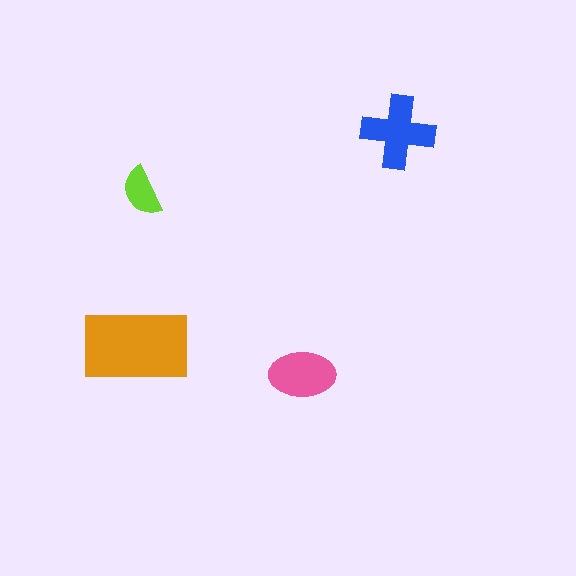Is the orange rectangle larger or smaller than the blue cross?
Larger.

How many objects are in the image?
There are 4 objects in the image.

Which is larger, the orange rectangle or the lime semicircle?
The orange rectangle.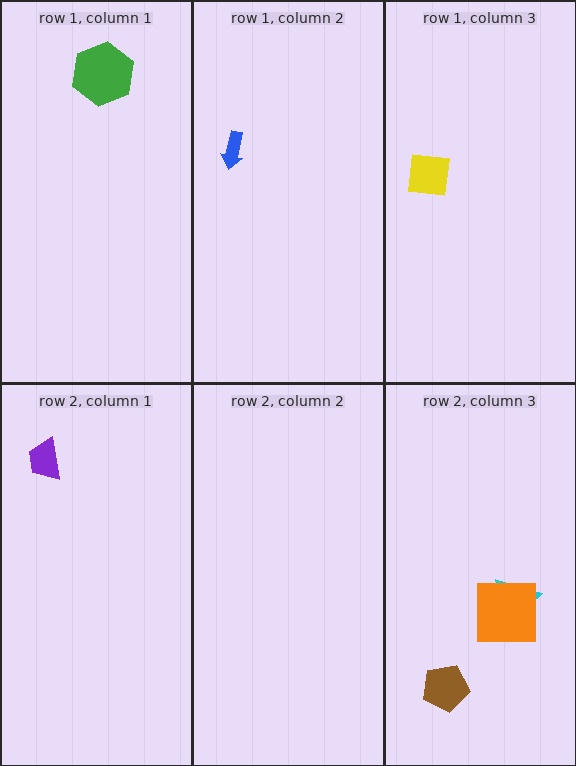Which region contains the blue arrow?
The row 1, column 2 region.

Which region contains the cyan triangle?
The row 2, column 3 region.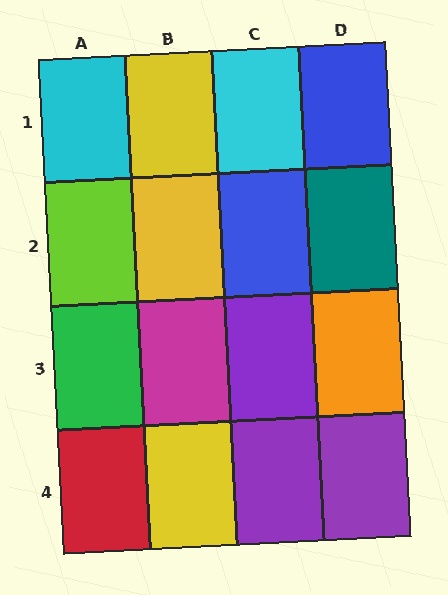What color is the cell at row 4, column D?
Purple.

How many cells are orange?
1 cell is orange.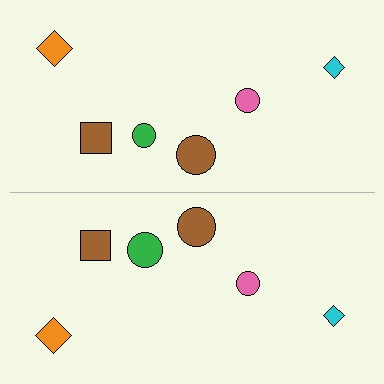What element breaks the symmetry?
The green circle on the bottom side has a different size than its mirror counterpart.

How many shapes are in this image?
There are 12 shapes in this image.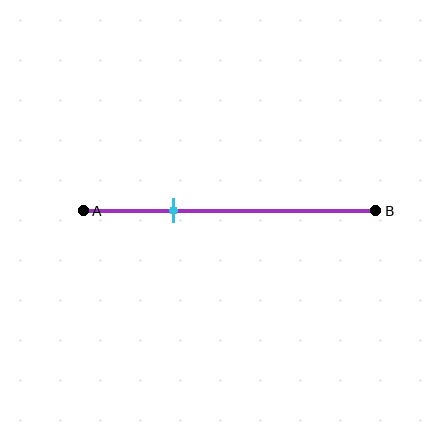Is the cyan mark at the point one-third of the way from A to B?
Yes, the mark is approximately at the one-third point.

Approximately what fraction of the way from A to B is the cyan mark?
The cyan mark is approximately 30% of the way from A to B.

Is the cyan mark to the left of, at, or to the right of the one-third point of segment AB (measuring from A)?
The cyan mark is approximately at the one-third point of segment AB.